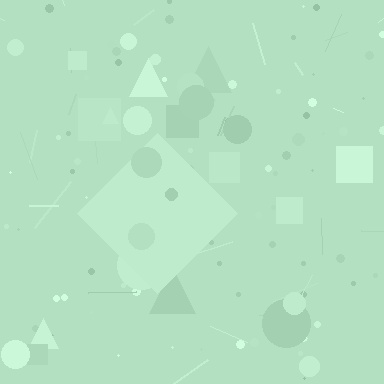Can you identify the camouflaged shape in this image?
The camouflaged shape is a diamond.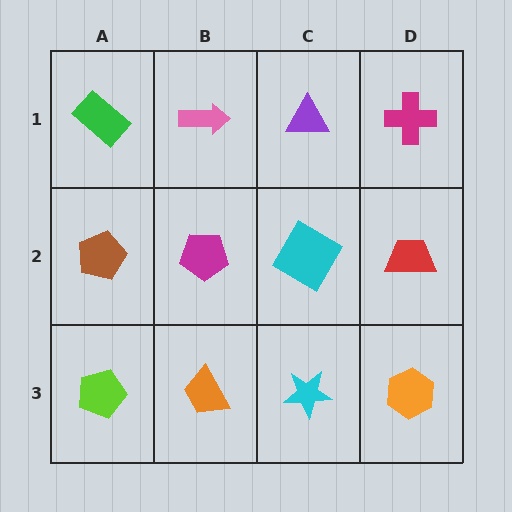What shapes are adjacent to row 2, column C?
A purple triangle (row 1, column C), a cyan star (row 3, column C), a magenta pentagon (row 2, column B), a red trapezoid (row 2, column D).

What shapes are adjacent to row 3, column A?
A brown pentagon (row 2, column A), an orange trapezoid (row 3, column B).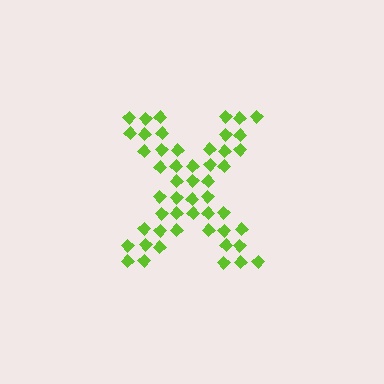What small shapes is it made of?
It is made of small diamonds.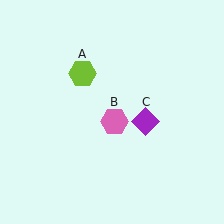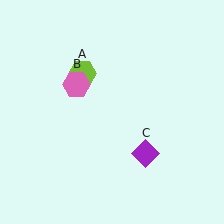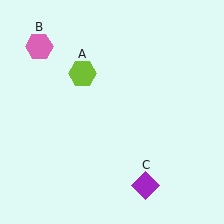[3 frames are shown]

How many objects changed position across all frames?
2 objects changed position: pink hexagon (object B), purple diamond (object C).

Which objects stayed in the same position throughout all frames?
Lime hexagon (object A) remained stationary.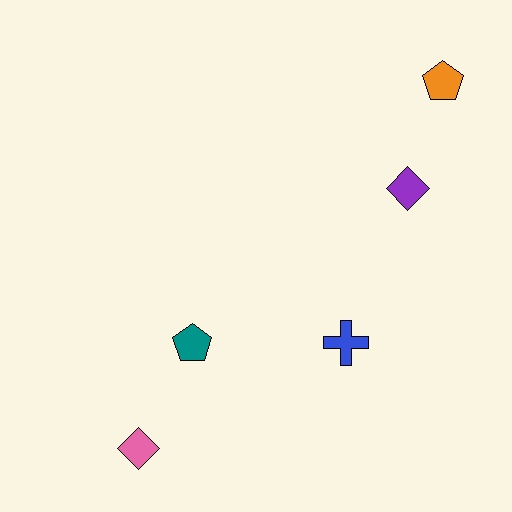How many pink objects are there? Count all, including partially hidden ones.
There is 1 pink object.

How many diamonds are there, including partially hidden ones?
There are 2 diamonds.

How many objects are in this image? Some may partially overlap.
There are 5 objects.